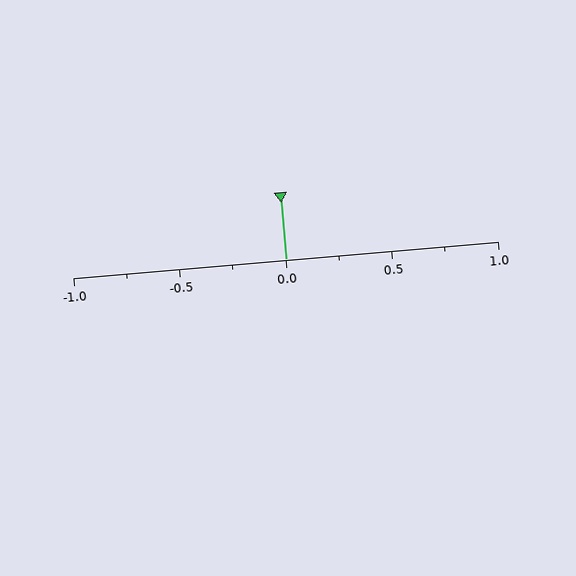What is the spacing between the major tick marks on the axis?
The major ticks are spaced 0.5 apart.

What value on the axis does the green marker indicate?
The marker indicates approximately 0.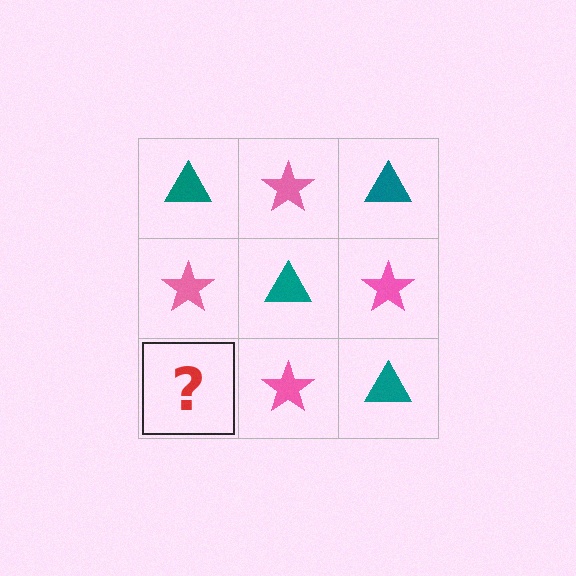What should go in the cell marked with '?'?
The missing cell should contain a teal triangle.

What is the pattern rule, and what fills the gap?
The rule is that it alternates teal triangle and pink star in a checkerboard pattern. The gap should be filled with a teal triangle.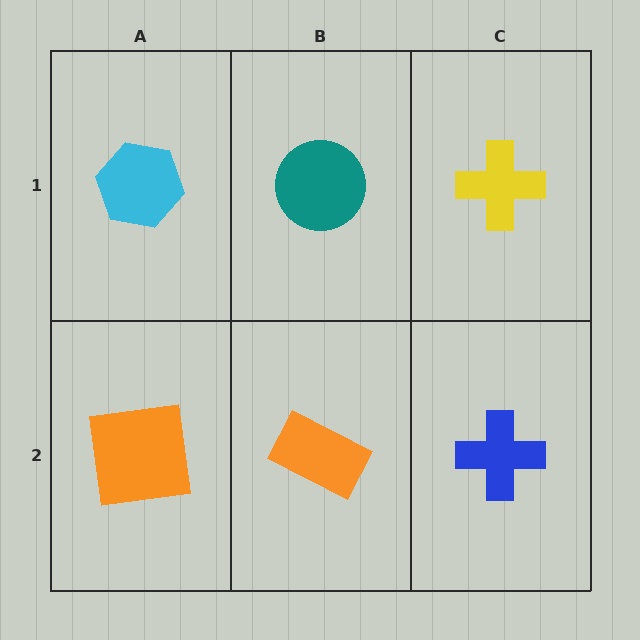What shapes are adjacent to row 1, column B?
An orange rectangle (row 2, column B), a cyan hexagon (row 1, column A), a yellow cross (row 1, column C).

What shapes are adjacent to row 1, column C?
A blue cross (row 2, column C), a teal circle (row 1, column B).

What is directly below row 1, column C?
A blue cross.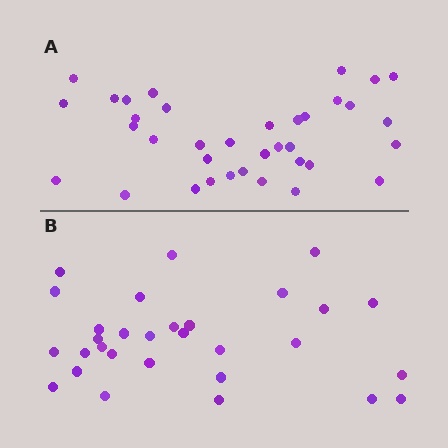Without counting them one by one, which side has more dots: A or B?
Region A (the top region) has more dots.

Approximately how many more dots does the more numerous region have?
Region A has about 6 more dots than region B.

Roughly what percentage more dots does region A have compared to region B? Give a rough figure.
About 20% more.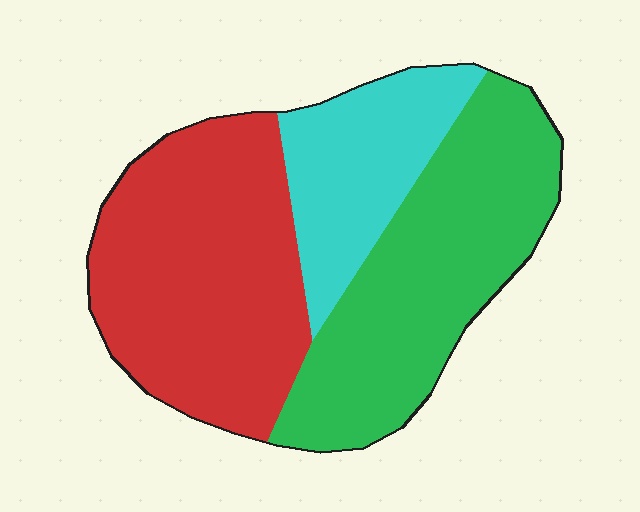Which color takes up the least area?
Cyan, at roughly 20%.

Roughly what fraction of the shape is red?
Red takes up about two fifths (2/5) of the shape.